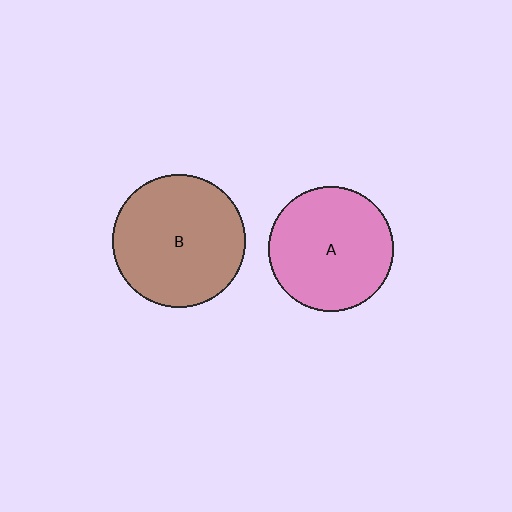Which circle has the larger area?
Circle B (brown).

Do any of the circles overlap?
No, none of the circles overlap.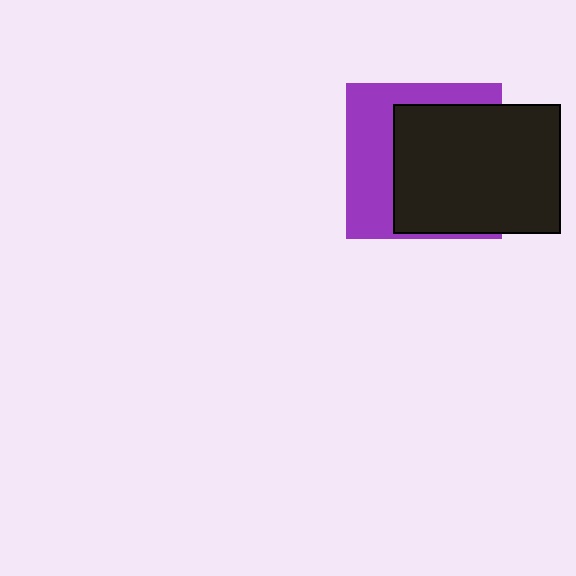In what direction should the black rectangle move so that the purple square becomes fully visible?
The black rectangle should move right. That is the shortest direction to clear the overlap and leave the purple square fully visible.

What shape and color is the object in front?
The object in front is a black rectangle.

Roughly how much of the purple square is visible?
A small part of it is visible (roughly 42%).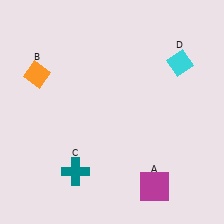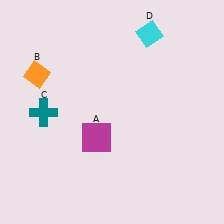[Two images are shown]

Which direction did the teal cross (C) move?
The teal cross (C) moved up.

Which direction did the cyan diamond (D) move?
The cyan diamond (D) moved left.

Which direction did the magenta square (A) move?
The magenta square (A) moved left.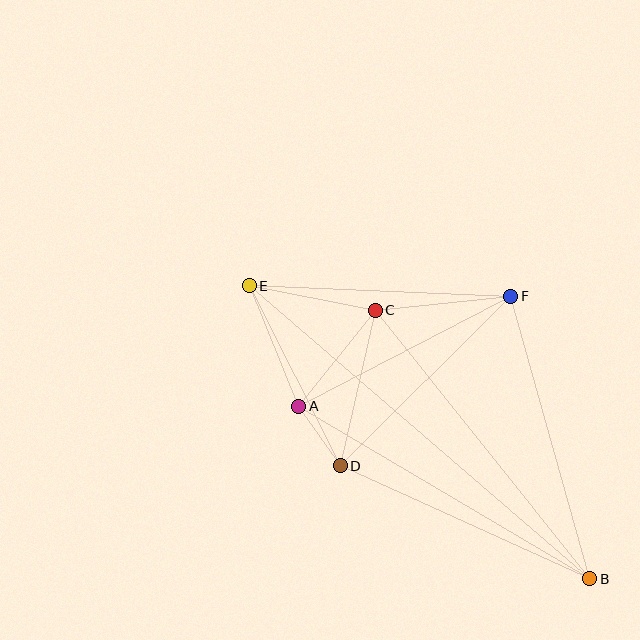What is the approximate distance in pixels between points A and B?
The distance between A and B is approximately 338 pixels.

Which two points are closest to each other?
Points A and D are closest to each other.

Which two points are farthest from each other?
Points B and E are farthest from each other.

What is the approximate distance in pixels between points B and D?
The distance between B and D is approximately 274 pixels.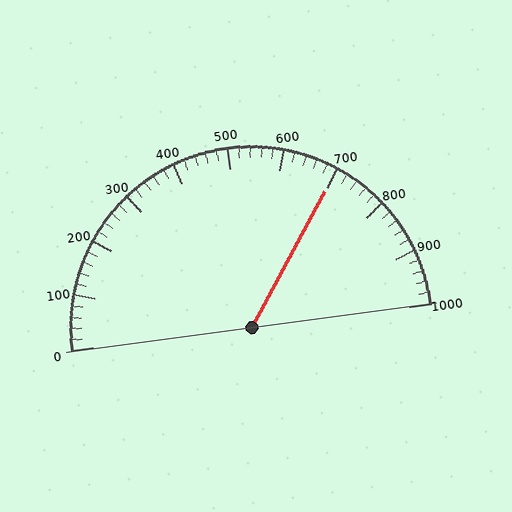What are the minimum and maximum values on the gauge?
The gauge ranges from 0 to 1000.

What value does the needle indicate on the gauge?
The needle indicates approximately 700.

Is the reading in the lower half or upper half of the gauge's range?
The reading is in the upper half of the range (0 to 1000).